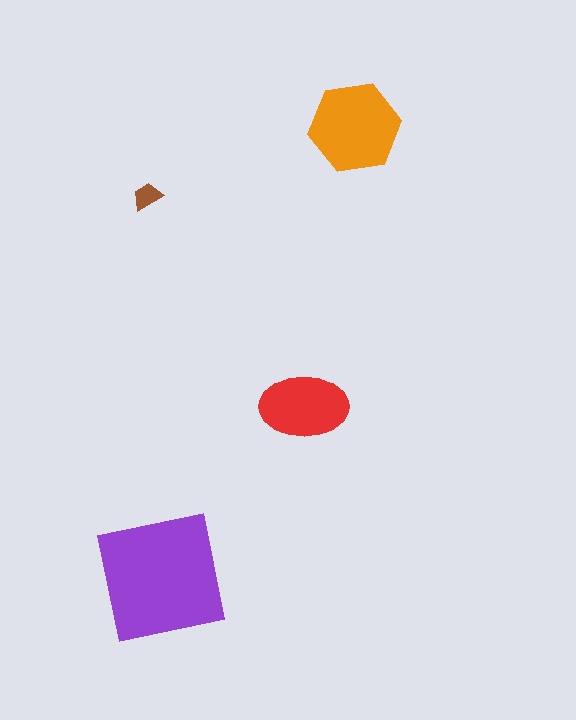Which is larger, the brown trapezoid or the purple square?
The purple square.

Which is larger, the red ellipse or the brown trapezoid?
The red ellipse.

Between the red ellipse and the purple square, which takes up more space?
The purple square.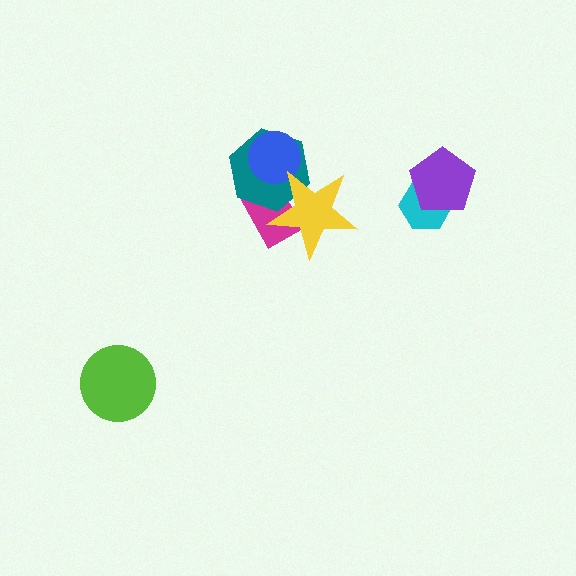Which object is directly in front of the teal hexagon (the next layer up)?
The blue circle is directly in front of the teal hexagon.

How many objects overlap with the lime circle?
0 objects overlap with the lime circle.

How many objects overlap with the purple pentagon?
1 object overlaps with the purple pentagon.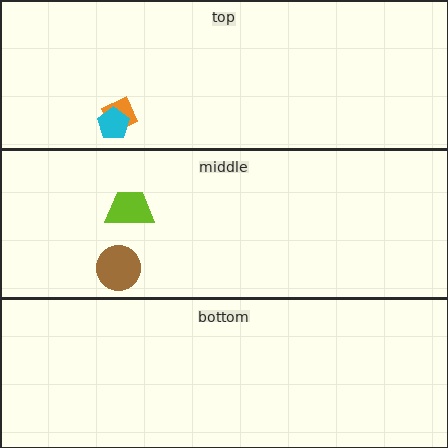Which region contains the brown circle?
The middle region.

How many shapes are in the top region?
2.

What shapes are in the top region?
The orange diamond, the cyan pentagon.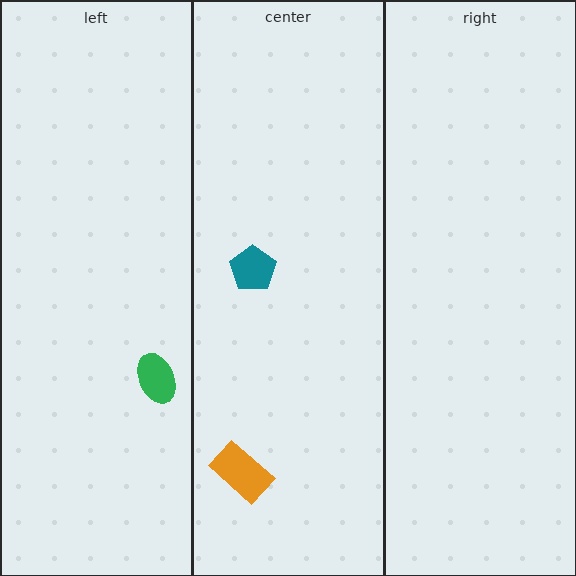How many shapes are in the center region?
2.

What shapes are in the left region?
The green ellipse.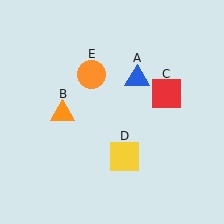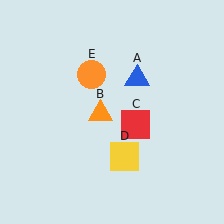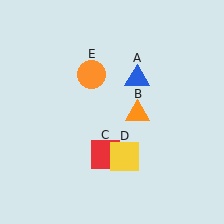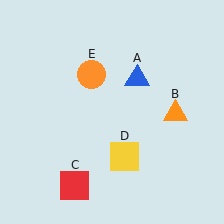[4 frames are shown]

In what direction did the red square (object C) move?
The red square (object C) moved down and to the left.